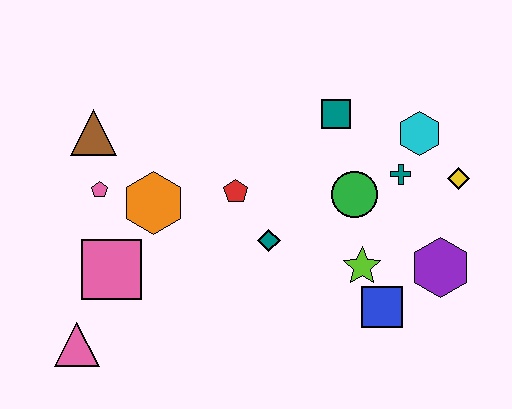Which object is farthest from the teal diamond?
The pink triangle is farthest from the teal diamond.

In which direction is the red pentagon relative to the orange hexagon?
The red pentagon is to the right of the orange hexagon.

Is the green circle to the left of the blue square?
Yes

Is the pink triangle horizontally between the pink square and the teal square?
No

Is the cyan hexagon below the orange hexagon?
No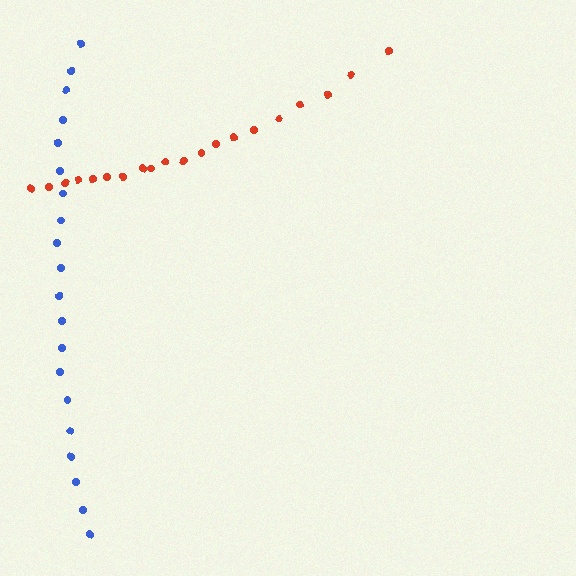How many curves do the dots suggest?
There are 2 distinct paths.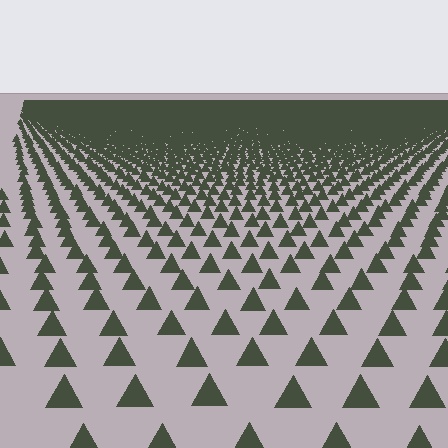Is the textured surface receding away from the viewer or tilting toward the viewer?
The surface is receding away from the viewer. Texture elements get smaller and denser toward the top.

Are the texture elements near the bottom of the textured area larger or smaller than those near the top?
Larger. Near the bottom, elements are closer to the viewer and appear at a bigger on-screen size.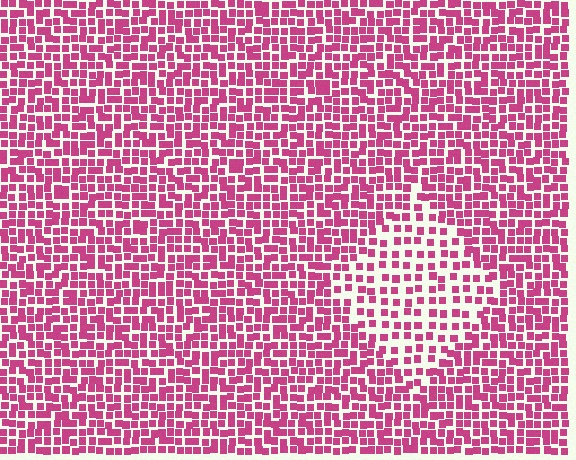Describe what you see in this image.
The image contains small magenta elements arranged at two different densities. A diamond-shaped region is visible where the elements are less densely packed than the surrounding area.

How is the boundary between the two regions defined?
The boundary is defined by a change in element density (approximately 1.8x ratio). All elements are the same color, size, and shape.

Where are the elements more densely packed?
The elements are more densely packed outside the diamond boundary.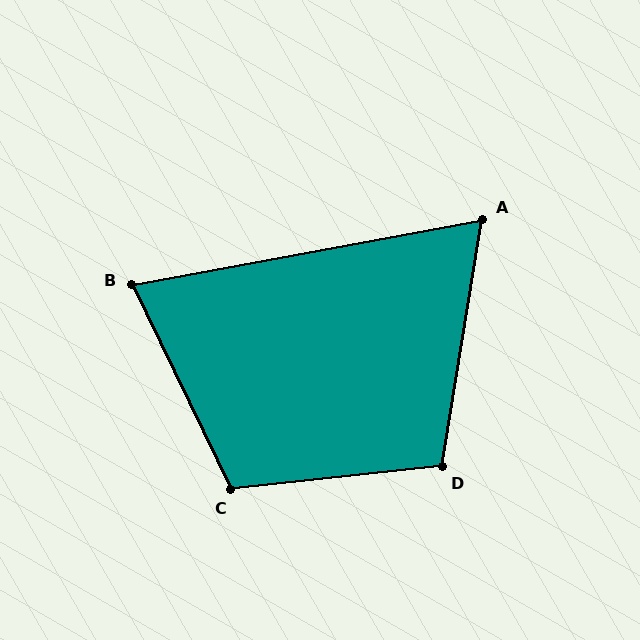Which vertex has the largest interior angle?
C, at approximately 110 degrees.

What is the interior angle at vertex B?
Approximately 75 degrees (acute).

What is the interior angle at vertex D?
Approximately 105 degrees (obtuse).